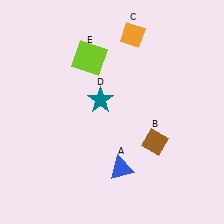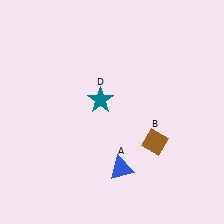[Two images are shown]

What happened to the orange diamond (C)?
The orange diamond (C) was removed in Image 2. It was in the top-right area of Image 1.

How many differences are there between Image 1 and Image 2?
There are 2 differences between the two images.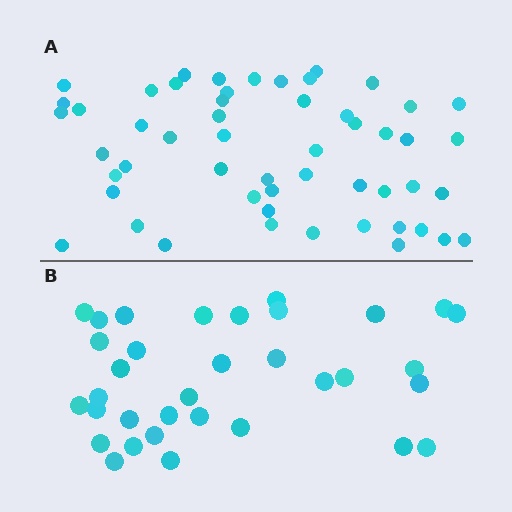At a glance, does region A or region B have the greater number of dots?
Region A (the top region) has more dots.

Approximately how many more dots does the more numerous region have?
Region A has approximately 20 more dots than region B.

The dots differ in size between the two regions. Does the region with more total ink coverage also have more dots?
No. Region B has more total ink coverage because its dots are larger, but region A actually contains more individual dots. Total area can be misleading — the number of items is what matters here.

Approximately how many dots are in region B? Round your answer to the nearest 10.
About 30 dots. (The exact count is 34, which rounds to 30.)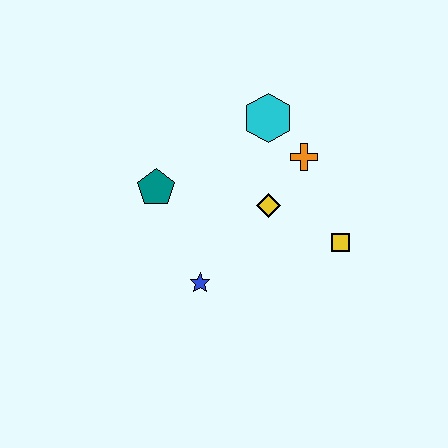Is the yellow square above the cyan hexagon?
No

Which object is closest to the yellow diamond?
The orange cross is closest to the yellow diamond.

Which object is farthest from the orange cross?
The blue star is farthest from the orange cross.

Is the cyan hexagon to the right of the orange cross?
No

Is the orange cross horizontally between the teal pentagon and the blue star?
No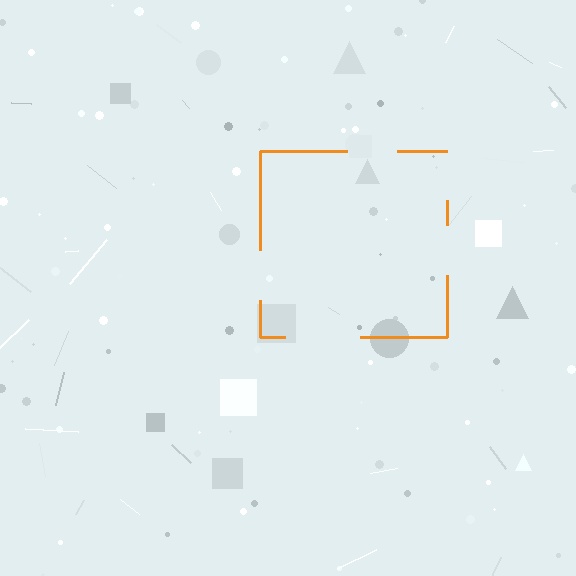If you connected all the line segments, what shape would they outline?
They would outline a square.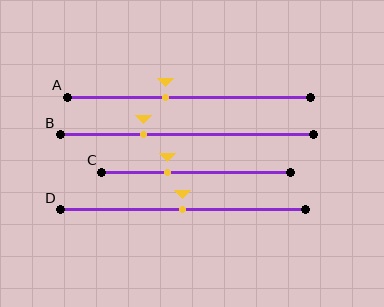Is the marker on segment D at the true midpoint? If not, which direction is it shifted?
Yes, the marker on segment D is at the true midpoint.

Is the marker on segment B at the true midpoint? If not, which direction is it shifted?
No, the marker on segment B is shifted to the left by about 17% of the segment length.